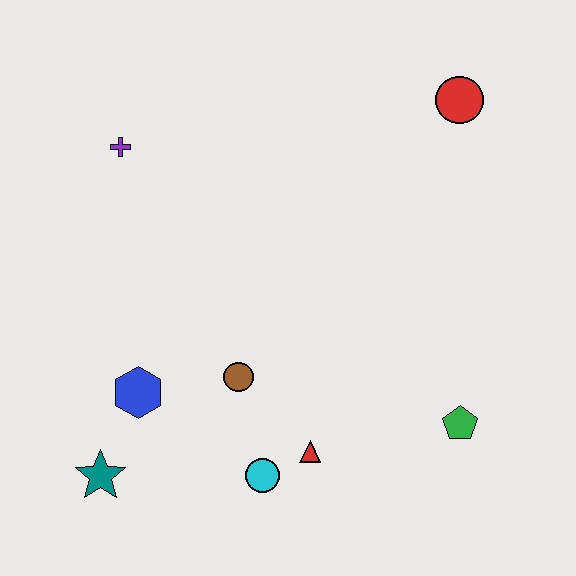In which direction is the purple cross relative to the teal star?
The purple cross is above the teal star.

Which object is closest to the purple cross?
The blue hexagon is closest to the purple cross.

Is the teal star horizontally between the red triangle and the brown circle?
No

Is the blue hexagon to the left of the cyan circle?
Yes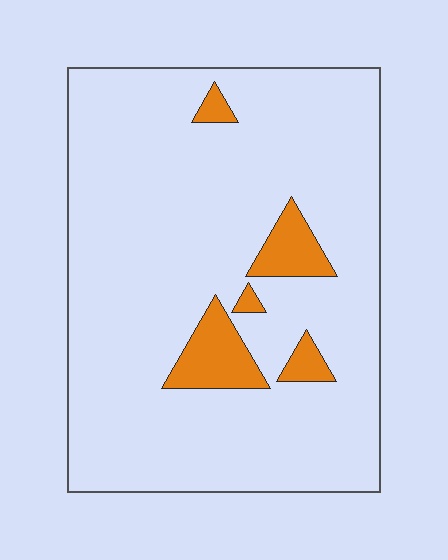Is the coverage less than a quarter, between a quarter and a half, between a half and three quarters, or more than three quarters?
Less than a quarter.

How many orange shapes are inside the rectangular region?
5.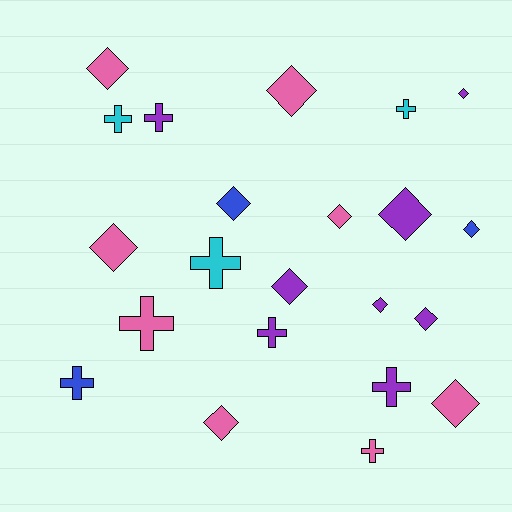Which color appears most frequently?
Purple, with 8 objects.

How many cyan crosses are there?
There are 3 cyan crosses.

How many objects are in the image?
There are 22 objects.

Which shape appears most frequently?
Diamond, with 13 objects.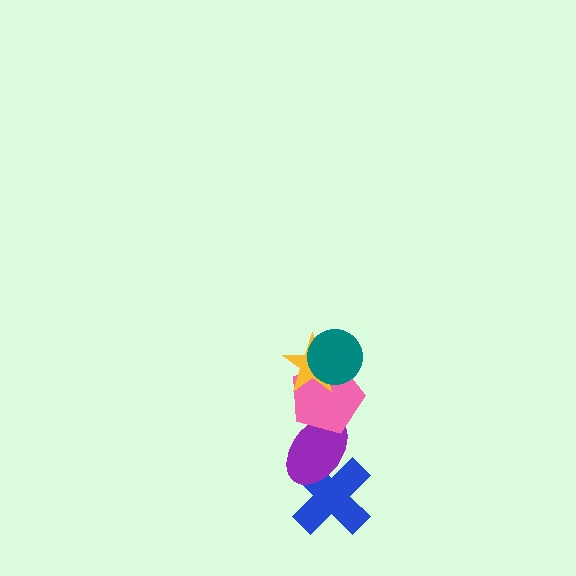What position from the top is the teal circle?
The teal circle is 1st from the top.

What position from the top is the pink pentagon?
The pink pentagon is 3rd from the top.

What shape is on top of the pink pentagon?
The yellow star is on top of the pink pentagon.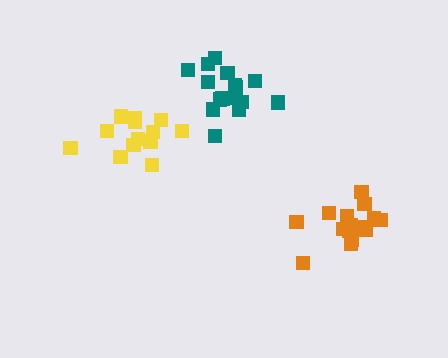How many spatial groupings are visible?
There are 3 spatial groupings.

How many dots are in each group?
Group 1: 16 dots, Group 2: 16 dots, Group 3: 13 dots (45 total).